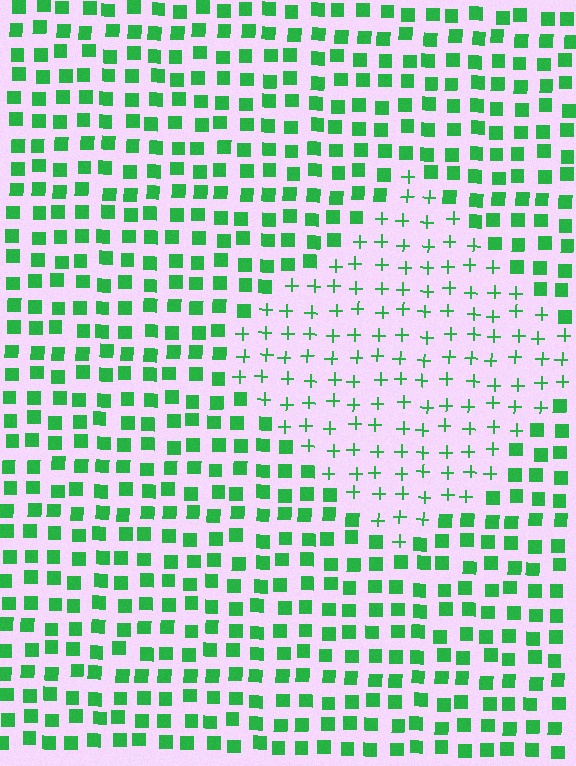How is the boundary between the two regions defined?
The boundary is defined by a change in element shape: plus signs inside vs. squares outside. All elements share the same color and spacing.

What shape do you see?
I see a diamond.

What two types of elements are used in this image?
The image uses plus signs inside the diamond region and squares outside it.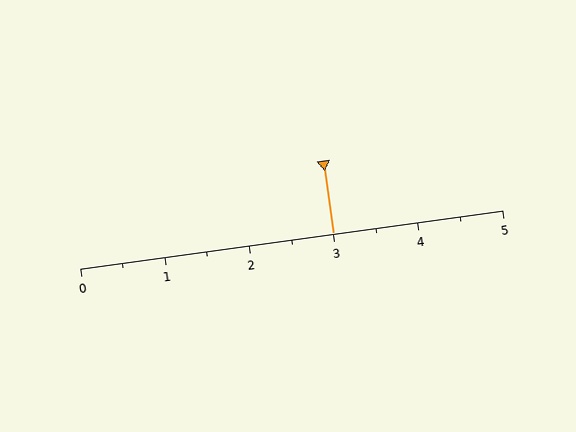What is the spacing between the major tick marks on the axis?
The major ticks are spaced 1 apart.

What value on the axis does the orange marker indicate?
The marker indicates approximately 3.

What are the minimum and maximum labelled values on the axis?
The axis runs from 0 to 5.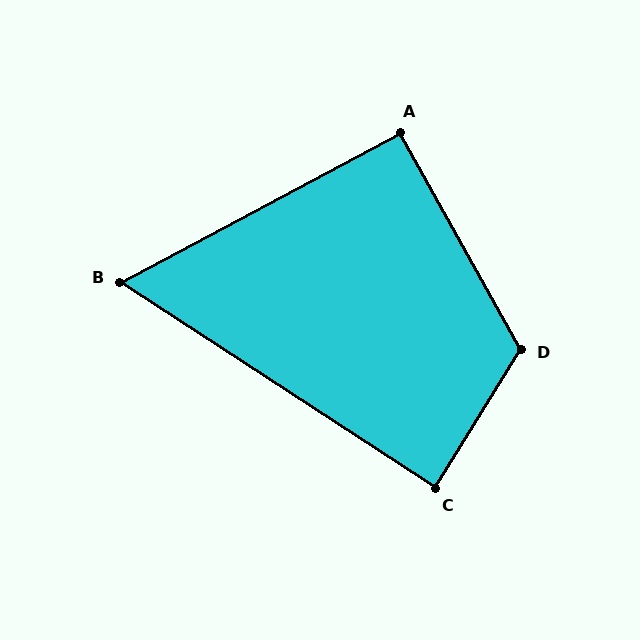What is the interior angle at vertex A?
Approximately 91 degrees (approximately right).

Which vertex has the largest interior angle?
D, at approximately 119 degrees.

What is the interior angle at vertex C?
Approximately 89 degrees (approximately right).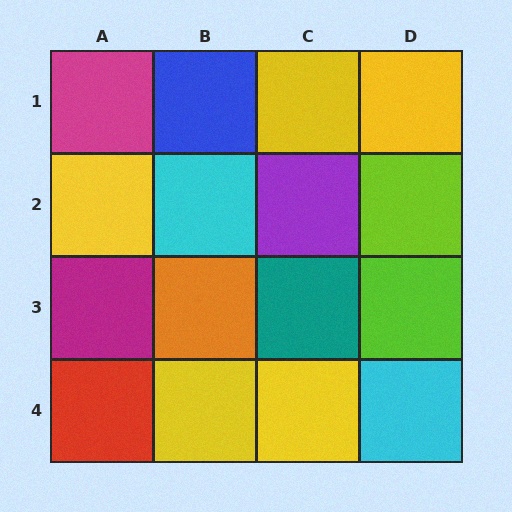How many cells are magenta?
2 cells are magenta.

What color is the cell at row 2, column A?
Yellow.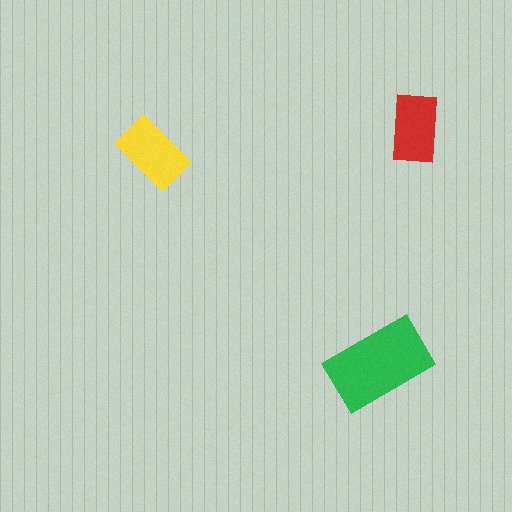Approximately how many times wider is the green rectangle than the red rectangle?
About 1.5 times wider.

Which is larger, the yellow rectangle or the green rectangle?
The green one.